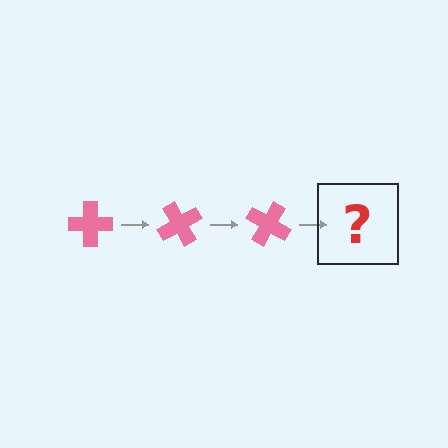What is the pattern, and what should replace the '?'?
The pattern is that the cross rotates 60 degrees each step. The '?' should be a pink cross rotated 180 degrees.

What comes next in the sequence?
The next element should be a pink cross rotated 180 degrees.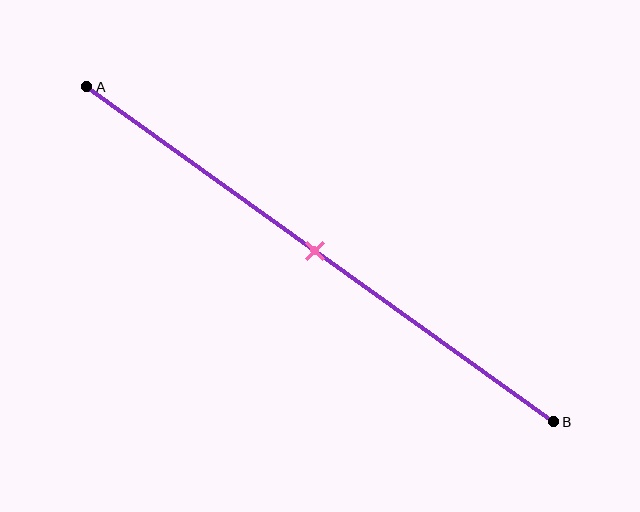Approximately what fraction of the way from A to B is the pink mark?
The pink mark is approximately 50% of the way from A to B.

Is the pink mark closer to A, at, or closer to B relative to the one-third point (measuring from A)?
The pink mark is closer to point B than the one-third point of segment AB.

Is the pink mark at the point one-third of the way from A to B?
No, the mark is at about 50% from A, not at the 33% one-third point.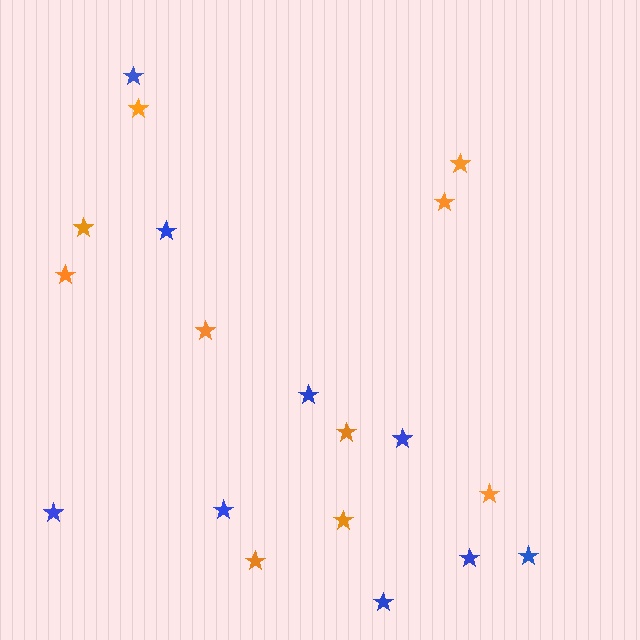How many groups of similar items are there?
There are 2 groups: one group of orange stars (10) and one group of blue stars (9).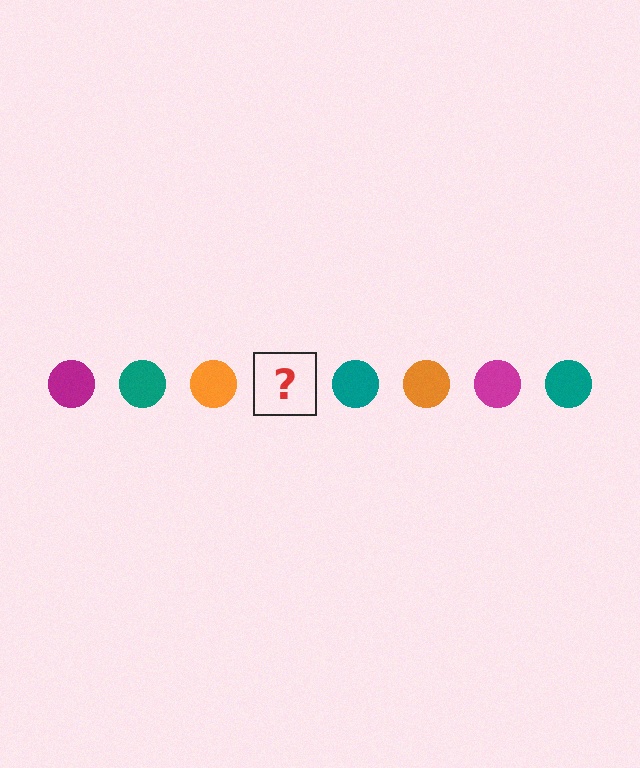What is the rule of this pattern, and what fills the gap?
The rule is that the pattern cycles through magenta, teal, orange circles. The gap should be filled with a magenta circle.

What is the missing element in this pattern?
The missing element is a magenta circle.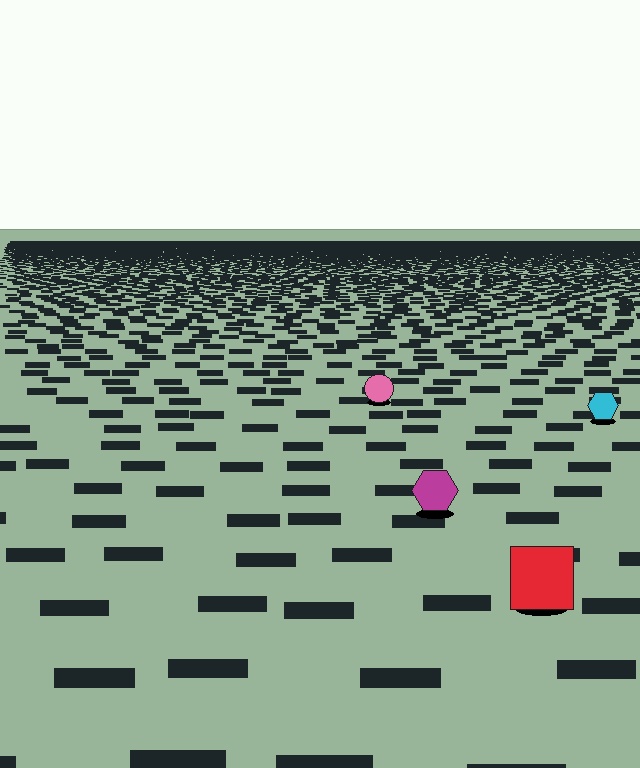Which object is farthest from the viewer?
The pink circle is farthest from the viewer. It appears smaller and the ground texture around it is denser.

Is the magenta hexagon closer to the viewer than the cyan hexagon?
Yes. The magenta hexagon is closer — you can tell from the texture gradient: the ground texture is coarser near it.